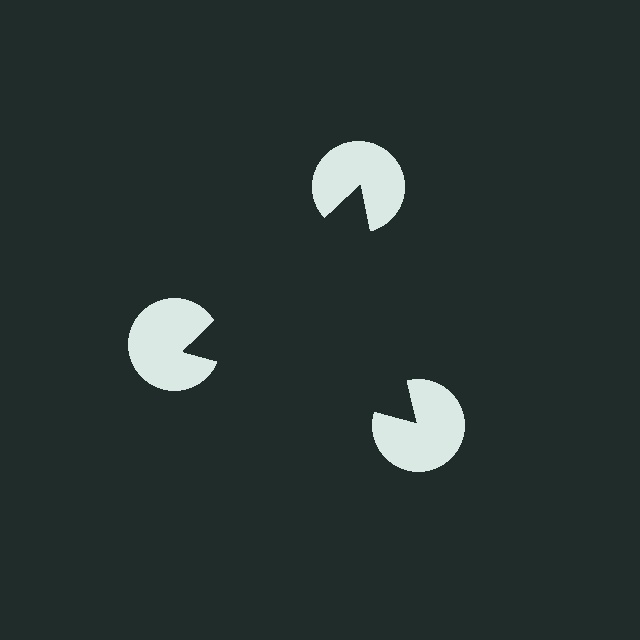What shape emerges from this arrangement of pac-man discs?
An illusory triangle — its edges are inferred from the aligned wedge cuts in the pac-man discs, not physically drawn.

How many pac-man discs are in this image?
There are 3 — one at each vertex of the illusory triangle.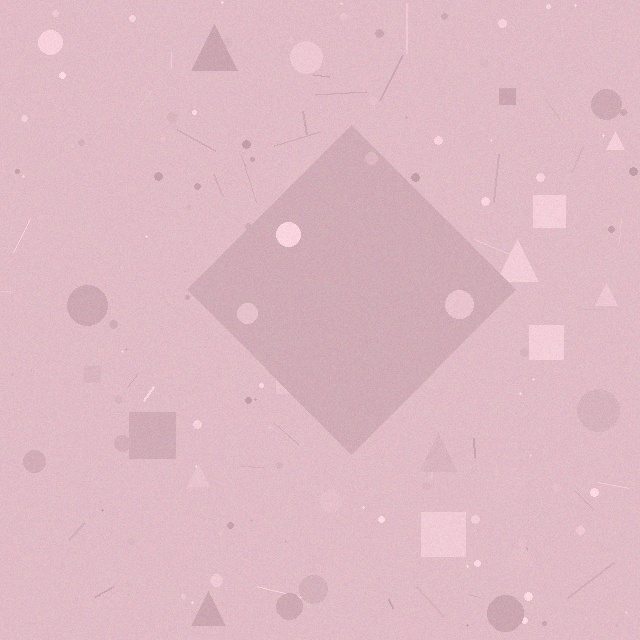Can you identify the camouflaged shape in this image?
The camouflaged shape is a diamond.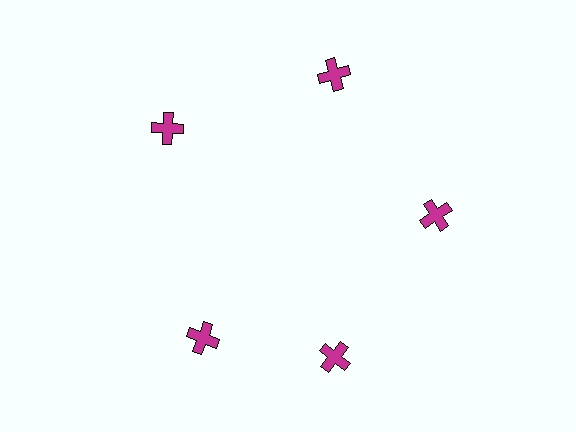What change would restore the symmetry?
The symmetry would be restored by rotating it back into even spacing with its neighbors so that all 5 crosses sit at equal angles and equal distance from the center.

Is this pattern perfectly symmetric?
No. The 5 magenta crosses are arranged in a ring, but one element near the 8 o'clock position is rotated out of alignment along the ring, breaking the 5-fold rotational symmetry.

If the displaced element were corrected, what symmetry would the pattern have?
It would have 5-fold rotational symmetry — the pattern would map onto itself every 72 degrees.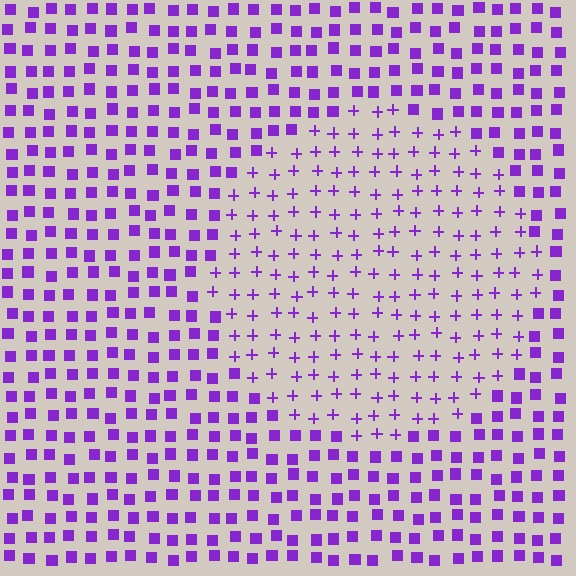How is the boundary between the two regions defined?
The boundary is defined by a change in element shape: plus signs inside vs. squares outside. All elements share the same color and spacing.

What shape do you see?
I see a circle.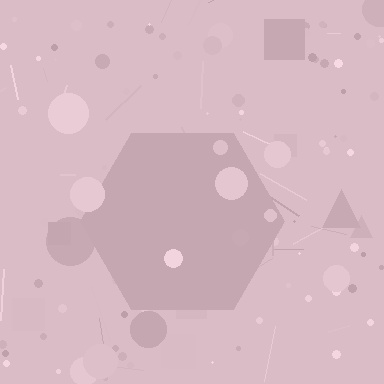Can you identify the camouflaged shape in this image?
The camouflaged shape is a hexagon.